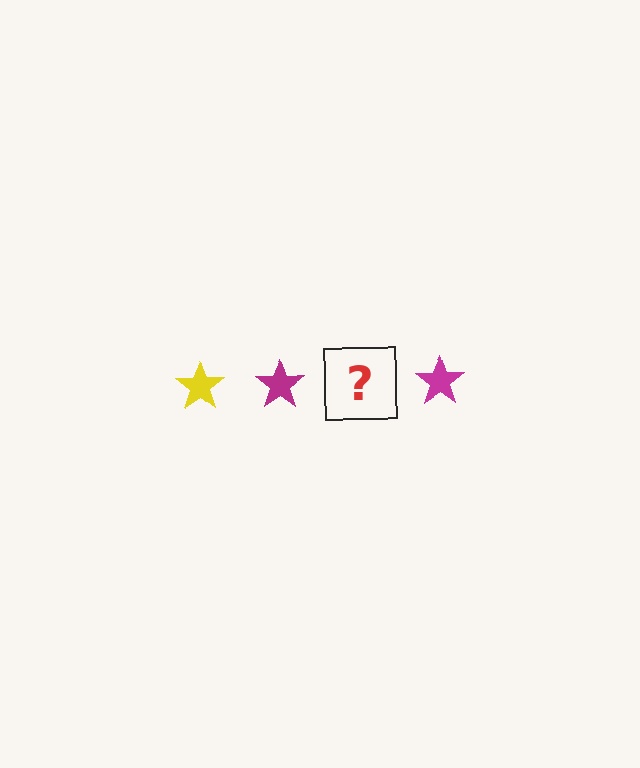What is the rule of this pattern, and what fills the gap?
The rule is that the pattern cycles through yellow, magenta stars. The gap should be filled with a yellow star.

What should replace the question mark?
The question mark should be replaced with a yellow star.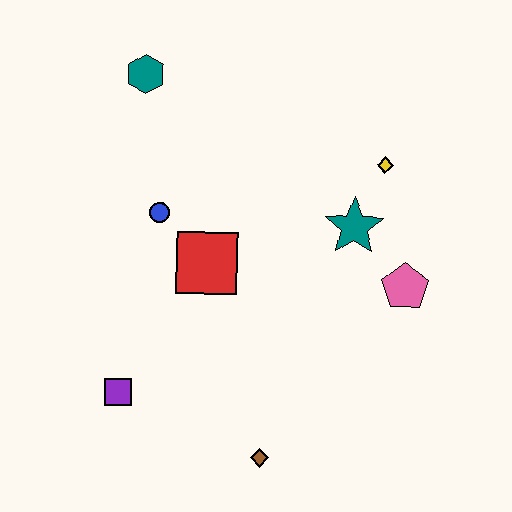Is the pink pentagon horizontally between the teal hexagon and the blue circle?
No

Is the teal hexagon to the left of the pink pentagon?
Yes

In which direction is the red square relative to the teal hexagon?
The red square is below the teal hexagon.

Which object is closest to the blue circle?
The red square is closest to the blue circle.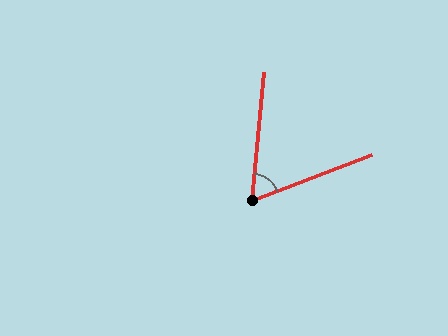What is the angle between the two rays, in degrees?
Approximately 63 degrees.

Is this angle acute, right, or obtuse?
It is acute.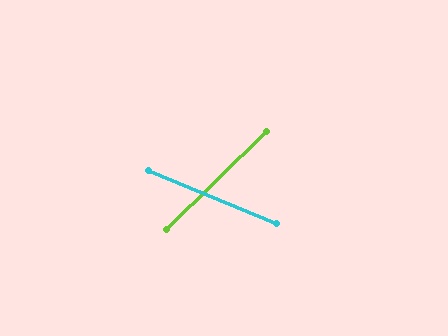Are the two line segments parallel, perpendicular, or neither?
Neither parallel nor perpendicular — they differ by about 67°.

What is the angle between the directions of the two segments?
Approximately 67 degrees.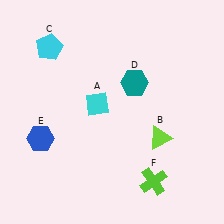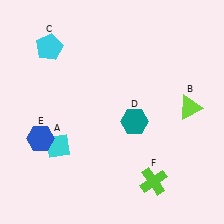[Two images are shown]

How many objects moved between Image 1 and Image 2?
3 objects moved between the two images.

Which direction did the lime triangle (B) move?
The lime triangle (B) moved up.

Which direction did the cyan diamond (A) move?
The cyan diamond (A) moved down.